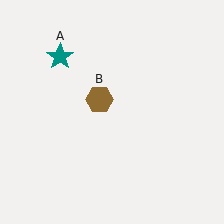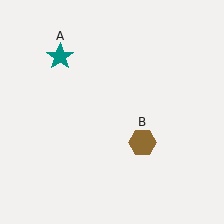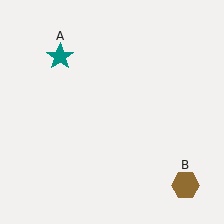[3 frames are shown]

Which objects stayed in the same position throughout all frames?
Teal star (object A) remained stationary.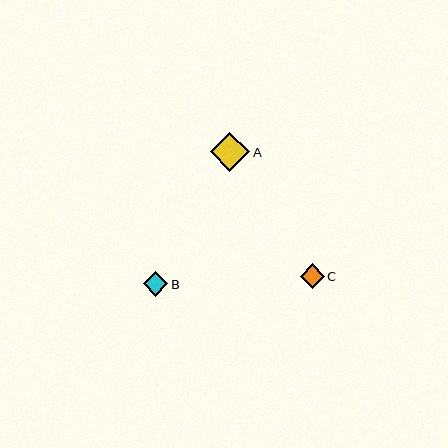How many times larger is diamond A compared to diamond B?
Diamond A is approximately 1.6 times the size of diamond B.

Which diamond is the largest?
Diamond A is the largest with a size of approximately 40 pixels.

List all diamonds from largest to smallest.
From largest to smallest: A, B, C.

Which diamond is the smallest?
Diamond C is the smallest with a size of approximately 24 pixels.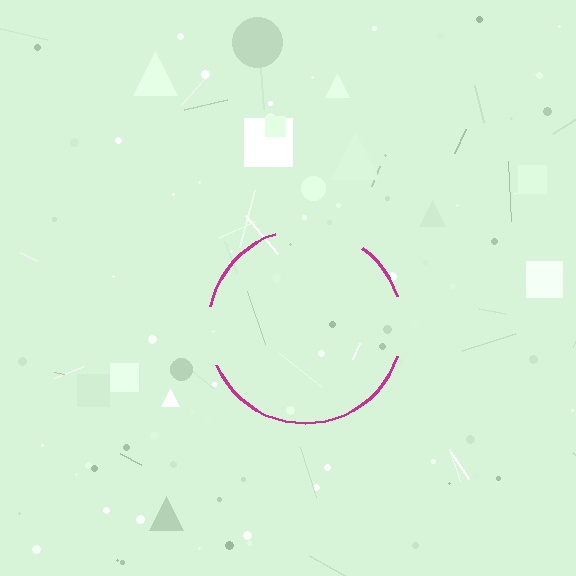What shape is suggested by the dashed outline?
The dashed outline suggests a circle.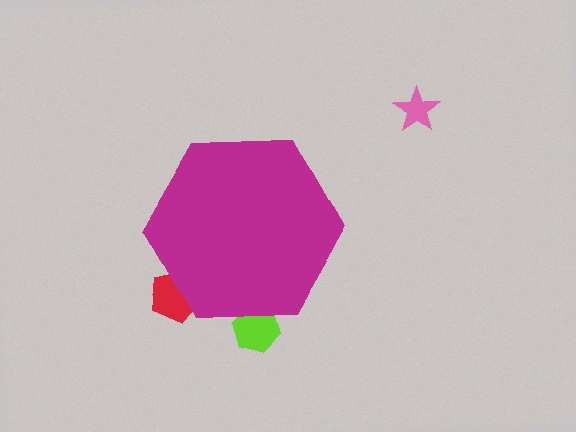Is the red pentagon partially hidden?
Yes, the red pentagon is partially hidden behind the magenta hexagon.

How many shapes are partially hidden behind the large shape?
2 shapes are partially hidden.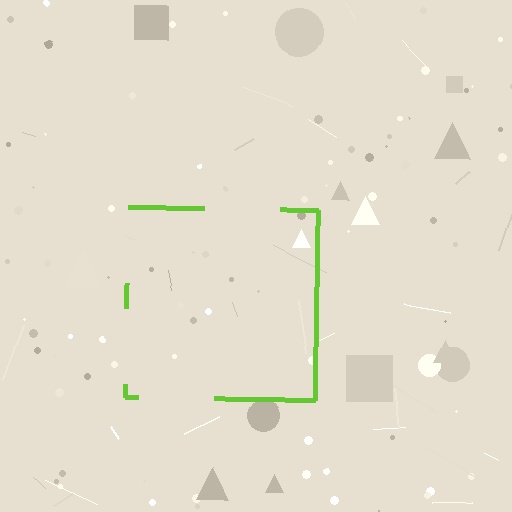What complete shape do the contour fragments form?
The contour fragments form a square.